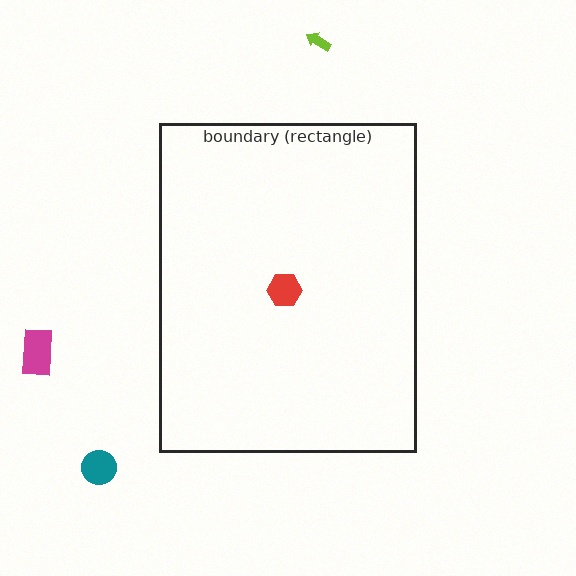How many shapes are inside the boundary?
1 inside, 3 outside.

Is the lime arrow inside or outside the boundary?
Outside.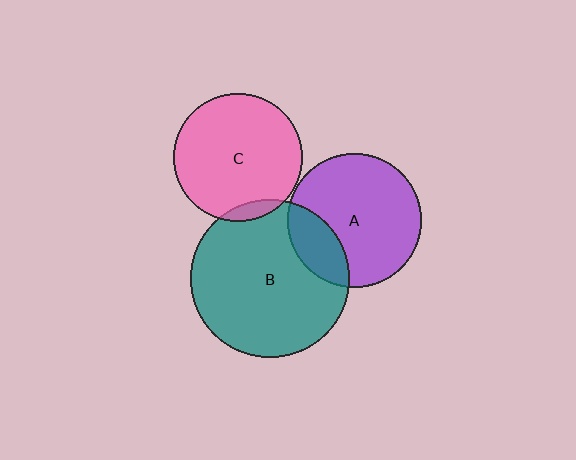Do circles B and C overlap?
Yes.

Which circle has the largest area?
Circle B (teal).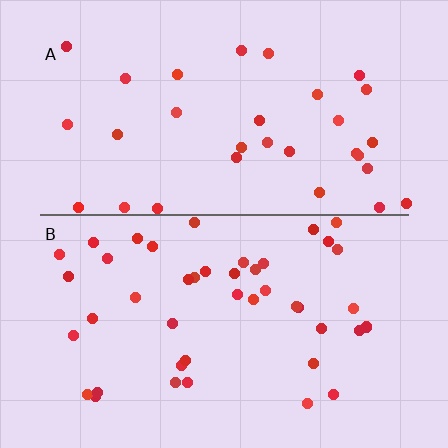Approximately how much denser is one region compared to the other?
Approximately 1.4× — region B over region A.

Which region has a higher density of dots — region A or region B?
B (the bottom).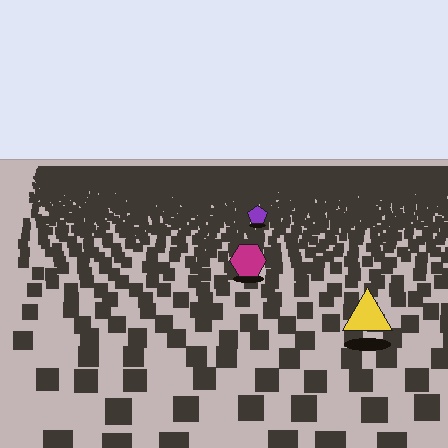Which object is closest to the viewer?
The yellow triangle is closest. The texture marks near it are larger and more spread out.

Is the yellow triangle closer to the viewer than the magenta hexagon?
Yes. The yellow triangle is closer — you can tell from the texture gradient: the ground texture is coarser near it.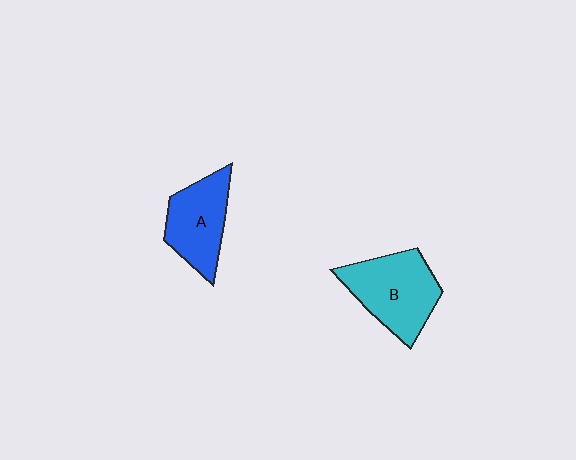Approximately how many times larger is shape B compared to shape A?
Approximately 1.2 times.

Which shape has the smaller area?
Shape A (blue).